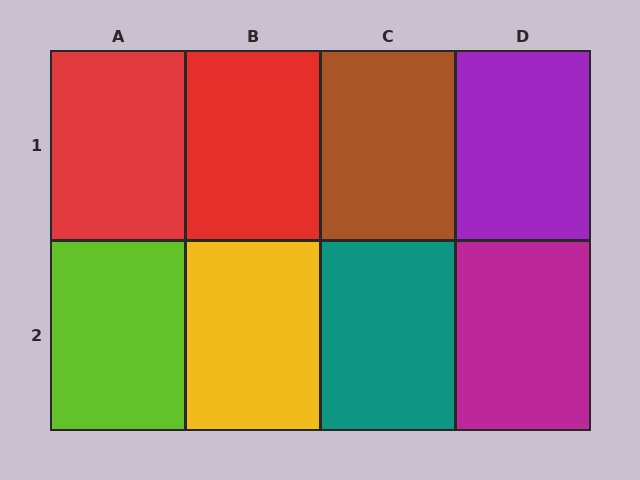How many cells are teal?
1 cell is teal.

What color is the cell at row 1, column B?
Red.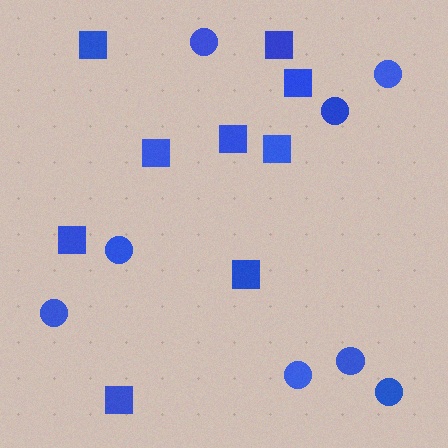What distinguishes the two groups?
There are 2 groups: one group of squares (9) and one group of circles (8).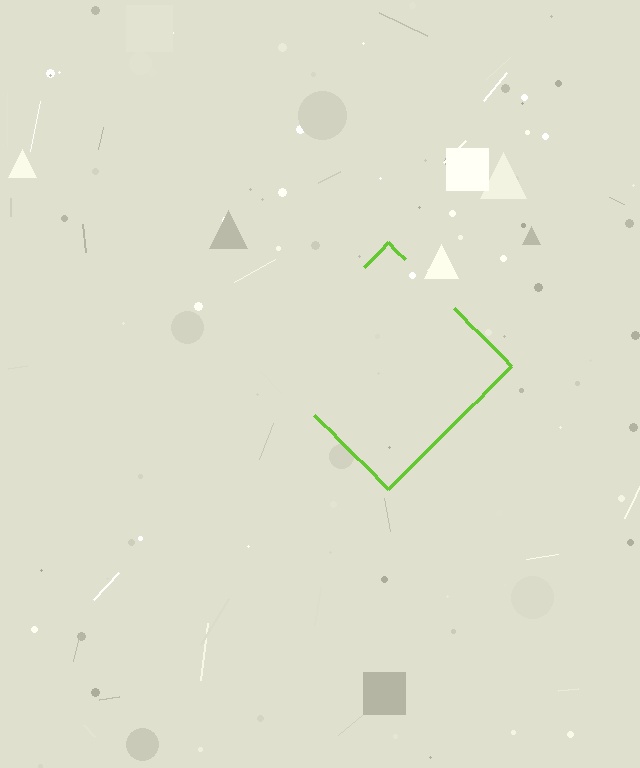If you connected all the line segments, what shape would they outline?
They would outline a diamond.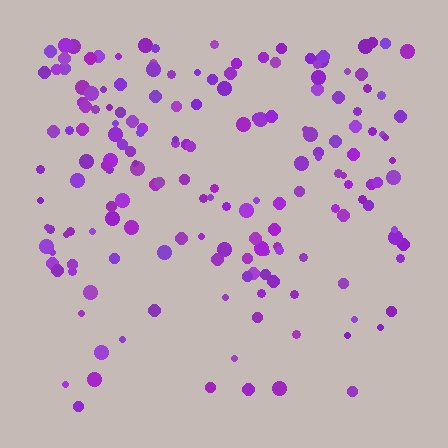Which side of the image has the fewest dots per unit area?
The bottom.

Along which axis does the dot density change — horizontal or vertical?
Vertical.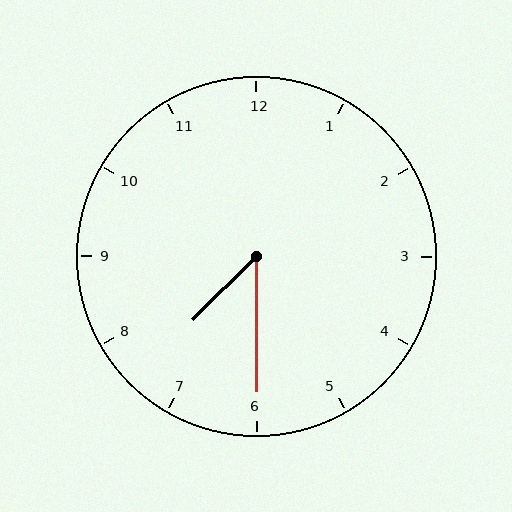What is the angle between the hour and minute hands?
Approximately 45 degrees.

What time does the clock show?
7:30.